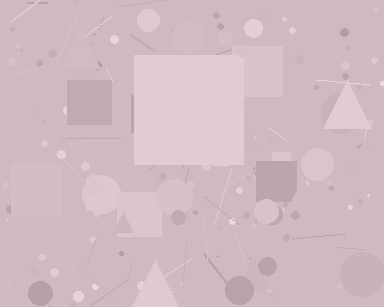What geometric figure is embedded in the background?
A square is embedded in the background.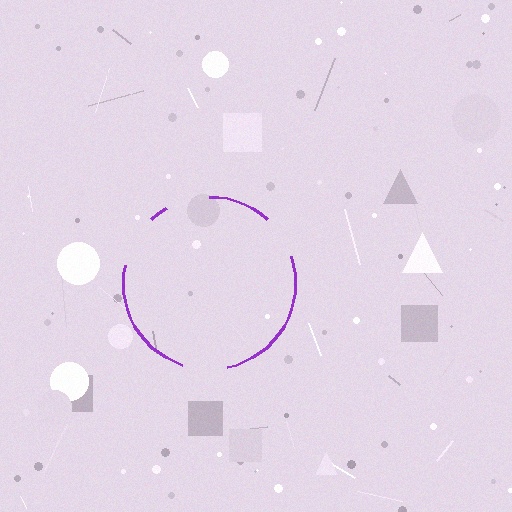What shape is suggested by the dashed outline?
The dashed outline suggests a circle.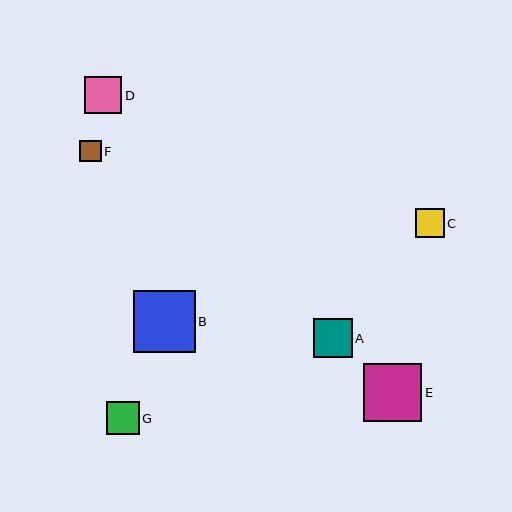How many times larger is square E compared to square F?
Square E is approximately 2.7 times the size of square F.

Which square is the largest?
Square B is the largest with a size of approximately 62 pixels.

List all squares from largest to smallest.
From largest to smallest: B, E, A, D, G, C, F.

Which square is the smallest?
Square F is the smallest with a size of approximately 22 pixels.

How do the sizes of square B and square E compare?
Square B and square E are approximately the same size.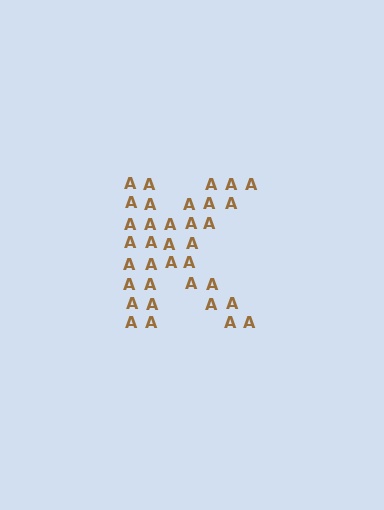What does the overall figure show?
The overall figure shows the letter K.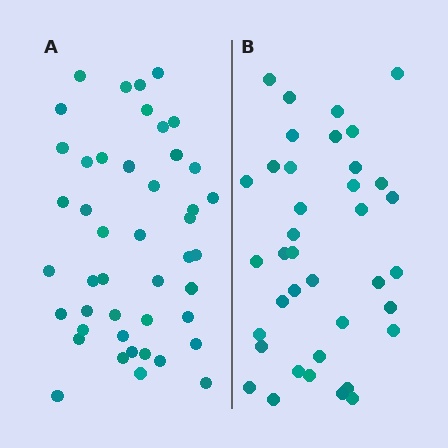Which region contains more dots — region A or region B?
Region A (the left region) has more dots.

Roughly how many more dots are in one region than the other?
Region A has roughly 8 or so more dots than region B.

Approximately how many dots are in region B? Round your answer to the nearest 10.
About 40 dots. (The exact count is 38, which rounds to 40.)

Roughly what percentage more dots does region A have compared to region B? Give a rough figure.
About 20% more.